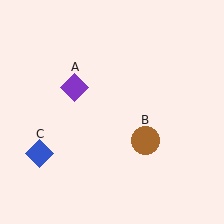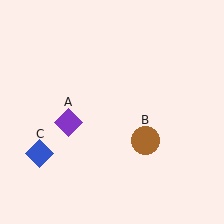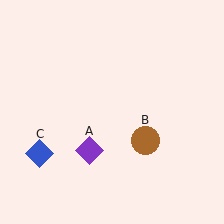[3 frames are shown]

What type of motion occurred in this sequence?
The purple diamond (object A) rotated counterclockwise around the center of the scene.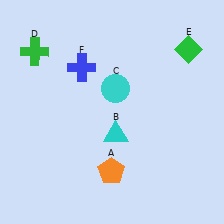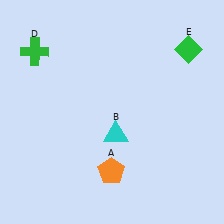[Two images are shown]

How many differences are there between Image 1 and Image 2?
There are 2 differences between the two images.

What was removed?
The cyan circle (C), the blue cross (F) were removed in Image 2.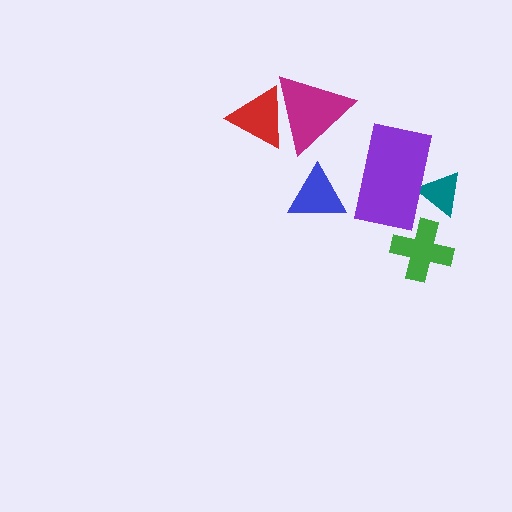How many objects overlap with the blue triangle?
0 objects overlap with the blue triangle.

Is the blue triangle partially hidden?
No, no other shape covers it.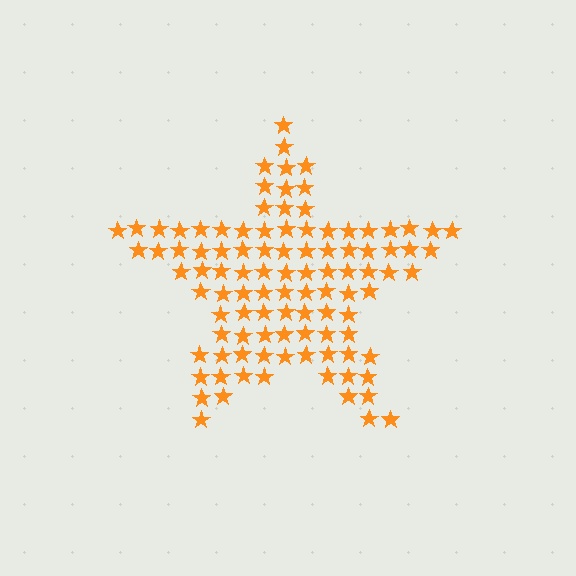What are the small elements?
The small elements are stars.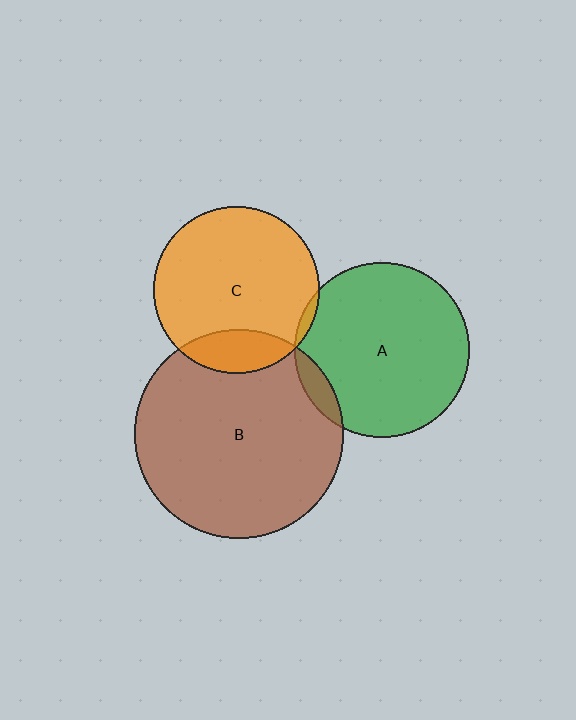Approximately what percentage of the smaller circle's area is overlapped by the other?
Approximately 5%.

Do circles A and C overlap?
Yes.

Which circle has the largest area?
Circle B (brown).